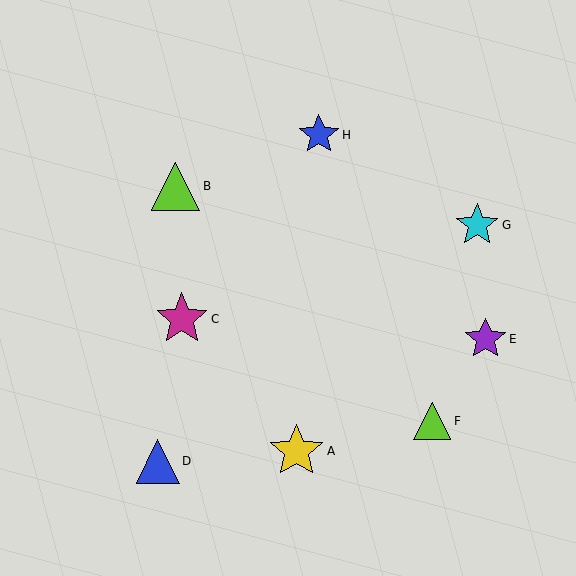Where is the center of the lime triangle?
The center of the lime triangle is at (175, 186).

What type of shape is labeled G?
Shape G is a cyan star.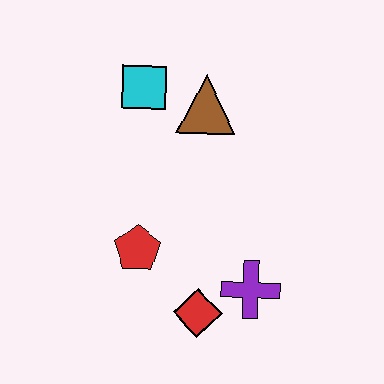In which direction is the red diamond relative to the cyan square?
The red diamond is below the cyan square.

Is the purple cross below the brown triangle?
Yes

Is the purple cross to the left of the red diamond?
No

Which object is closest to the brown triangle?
The cyan square is closest to the brown triangle.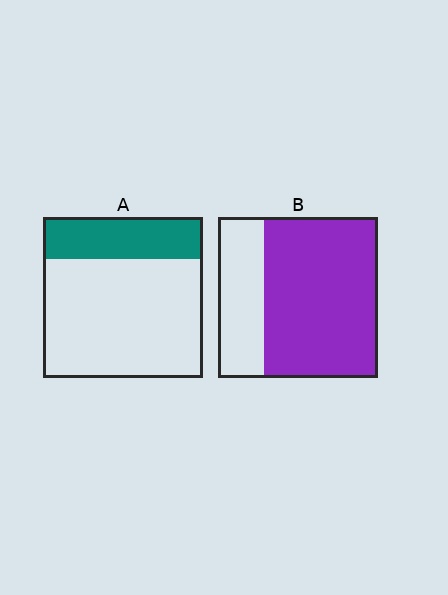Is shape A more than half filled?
No.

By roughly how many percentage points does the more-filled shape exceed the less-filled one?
By roughly 45 percentage points (B over A).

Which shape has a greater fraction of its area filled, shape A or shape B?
Shape B.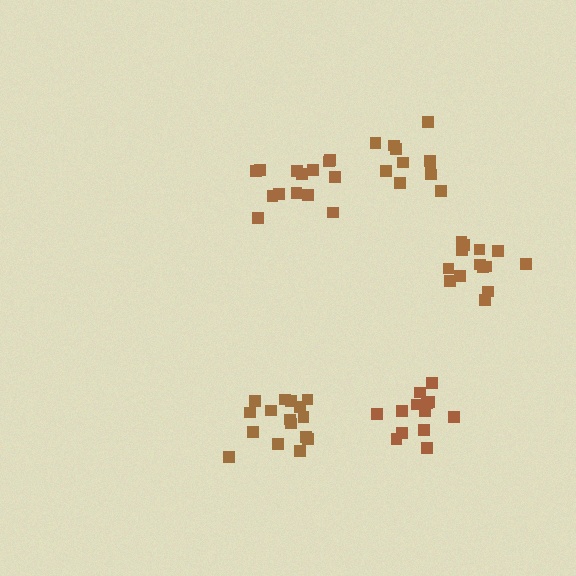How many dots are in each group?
Group 1: 14 dots, Group 2: 11 dots, Group 3: 16 dots, Group 4: 15 dots, Group 5: 13 dots (69 total).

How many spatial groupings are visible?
There are 5 spatial groupings.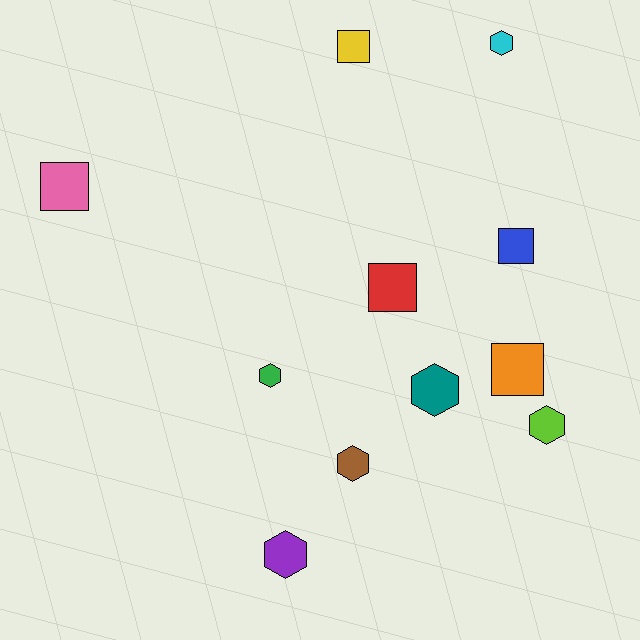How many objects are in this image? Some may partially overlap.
There are 11 objects.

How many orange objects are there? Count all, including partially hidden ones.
There is 1 orange object.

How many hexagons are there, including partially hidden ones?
There are 6 hexagons.